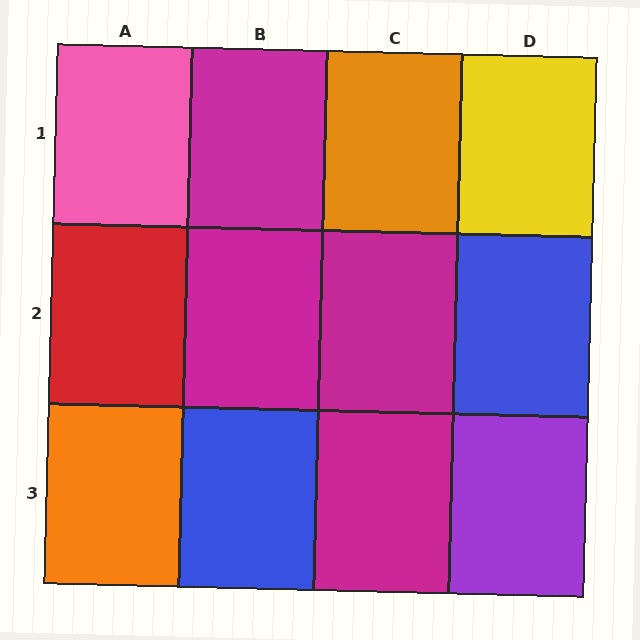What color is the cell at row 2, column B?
Magenta.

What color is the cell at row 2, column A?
Red.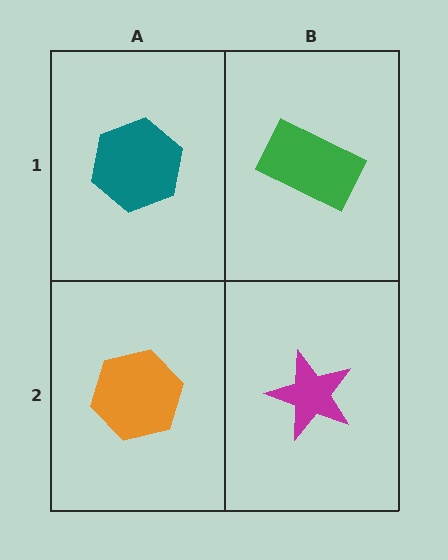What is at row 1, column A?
A teal hexagon.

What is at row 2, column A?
An orange hexagon.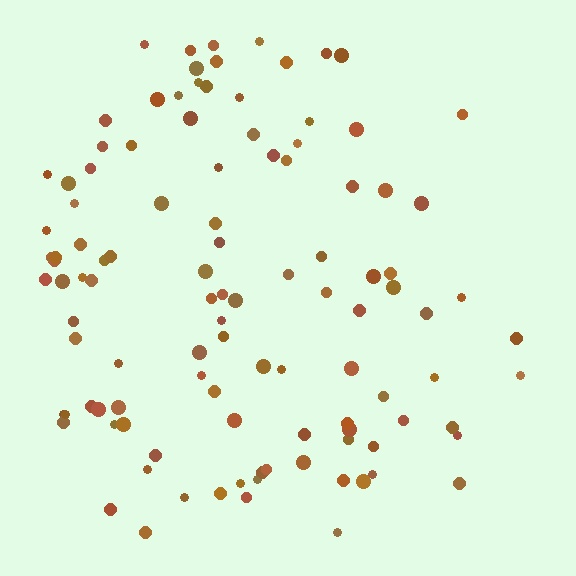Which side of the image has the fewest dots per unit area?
The right.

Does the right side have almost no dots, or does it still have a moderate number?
Still a moderate number, just noticeably fewer than the left.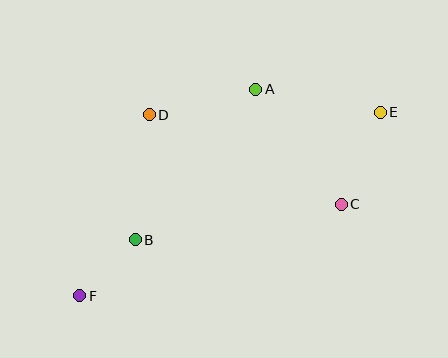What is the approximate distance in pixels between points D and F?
The distance between D and F is approximately 194 pixels.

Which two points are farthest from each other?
Points E and F are farthest from each other.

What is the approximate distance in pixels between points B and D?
The distance between B and D is approximately 126 pixels.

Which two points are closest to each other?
Points B and F are closest to each other.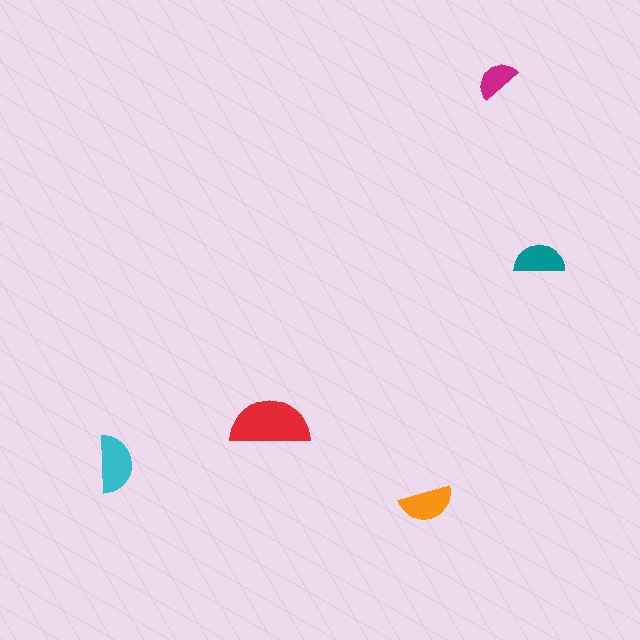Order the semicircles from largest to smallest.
the red one, the cyan one, the orange one, the teal one, the magenta one.